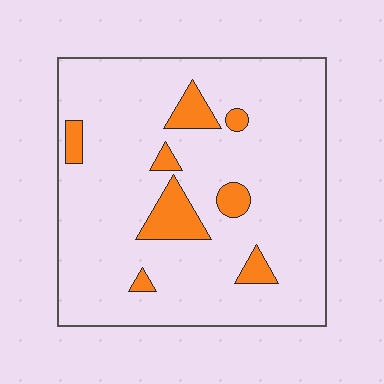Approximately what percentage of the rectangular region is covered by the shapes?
Approximately 10%.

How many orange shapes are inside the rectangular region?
8.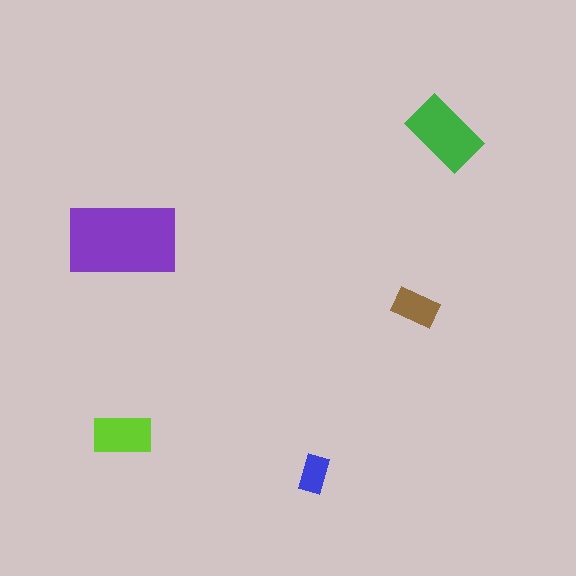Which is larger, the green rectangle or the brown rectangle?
The green one.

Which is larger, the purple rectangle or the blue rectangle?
The purple one.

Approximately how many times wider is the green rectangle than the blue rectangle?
About 2 times wider.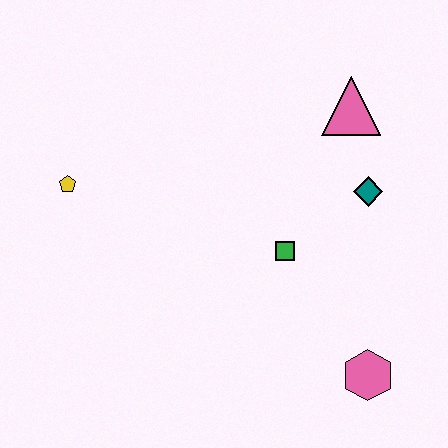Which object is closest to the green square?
The teal diamond is closest to the green square.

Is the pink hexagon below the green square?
Yes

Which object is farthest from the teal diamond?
The yellow pentagon is farthest from the teal diamond.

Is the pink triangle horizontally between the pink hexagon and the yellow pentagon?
Yes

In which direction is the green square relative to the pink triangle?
The green square is below the pink triangle.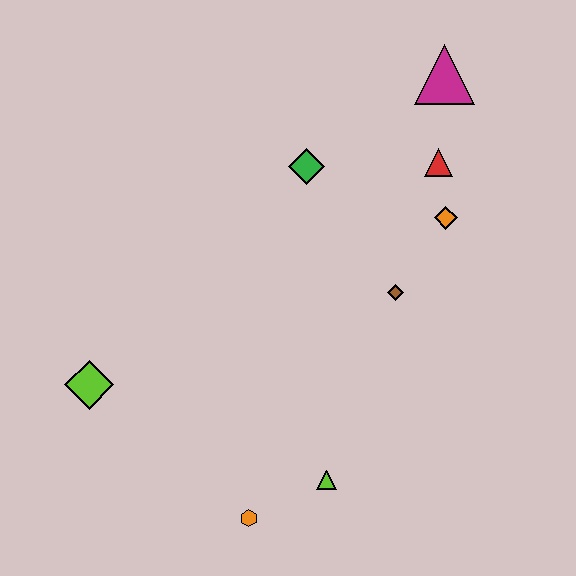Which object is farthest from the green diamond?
The orange hexagon is farthest from the green diamond.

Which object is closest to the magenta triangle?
The red triangle is closest to the magenta triangle.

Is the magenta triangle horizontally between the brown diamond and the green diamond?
No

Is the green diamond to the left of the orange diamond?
Yes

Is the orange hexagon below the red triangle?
Yes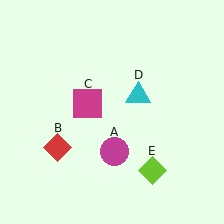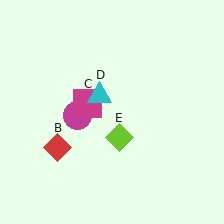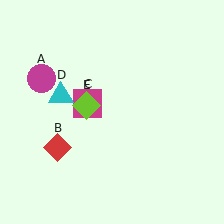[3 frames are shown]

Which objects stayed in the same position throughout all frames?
Red diamond (object B) and magenta square (object C) remained stationary.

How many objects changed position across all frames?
3 objects changed position: magenta circle (object A), cyan triangle (object D), lime diamond (object E).